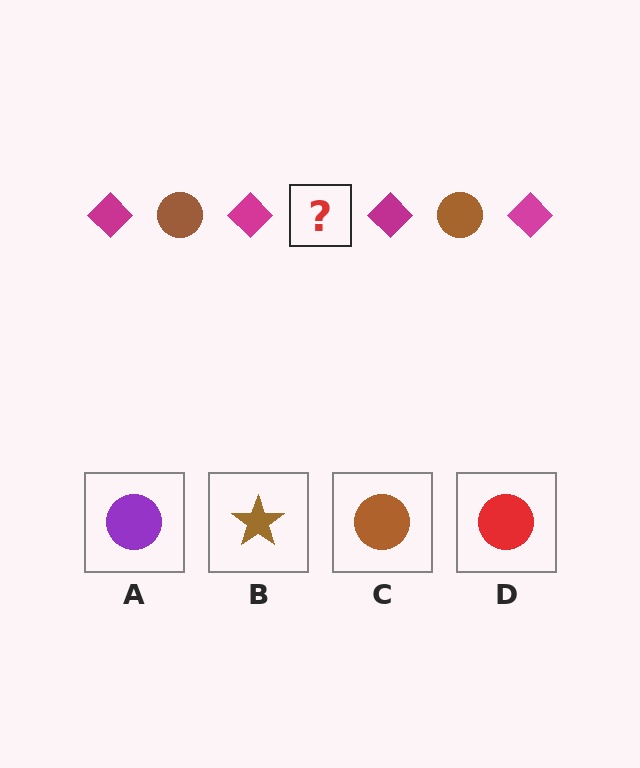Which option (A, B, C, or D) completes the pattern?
C.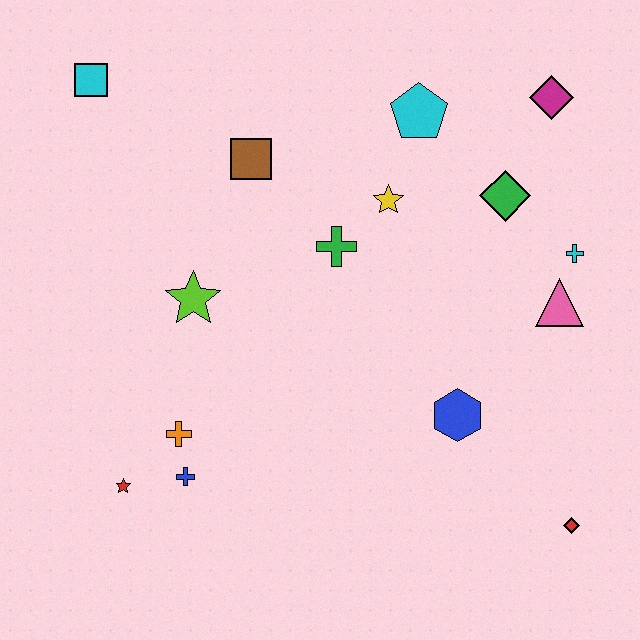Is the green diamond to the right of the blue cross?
Yes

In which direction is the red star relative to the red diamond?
The red star is to the left of the red diamond.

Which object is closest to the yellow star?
The green cross is closest to the yellow star.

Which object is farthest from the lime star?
The red diamond is farthest from the lime star.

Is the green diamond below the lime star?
No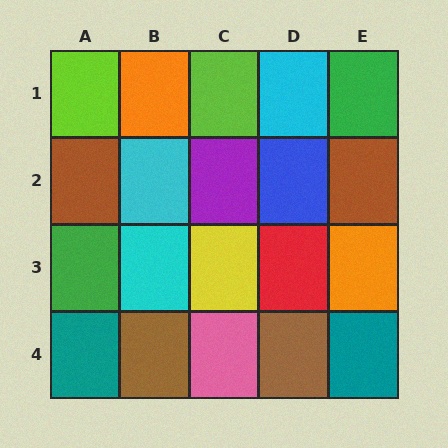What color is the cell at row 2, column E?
Brown.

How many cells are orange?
2 cells are orange.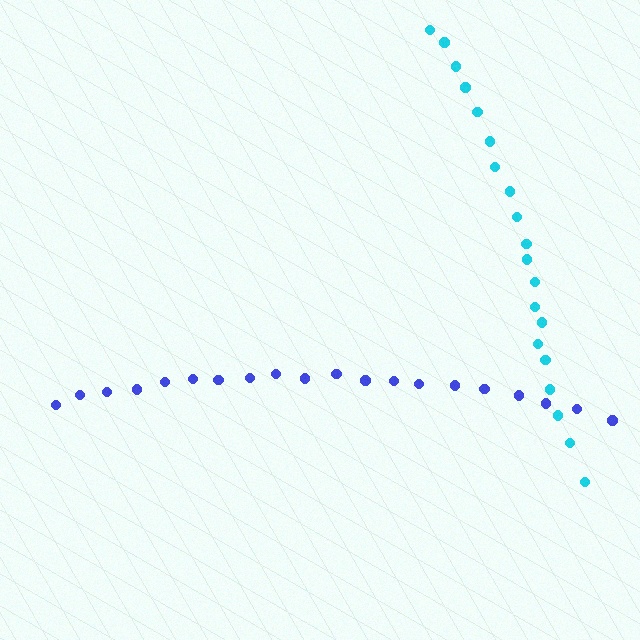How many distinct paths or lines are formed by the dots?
There are 2 distinct paths.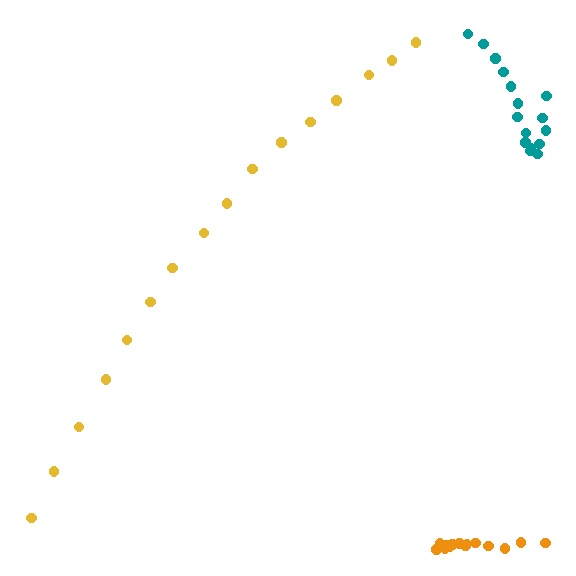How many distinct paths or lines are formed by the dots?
There are 3 distinct paths.